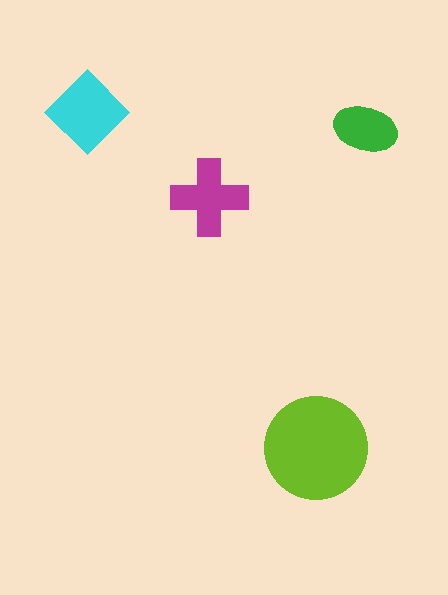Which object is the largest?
The lime circle.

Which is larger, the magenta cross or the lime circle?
The lime circle.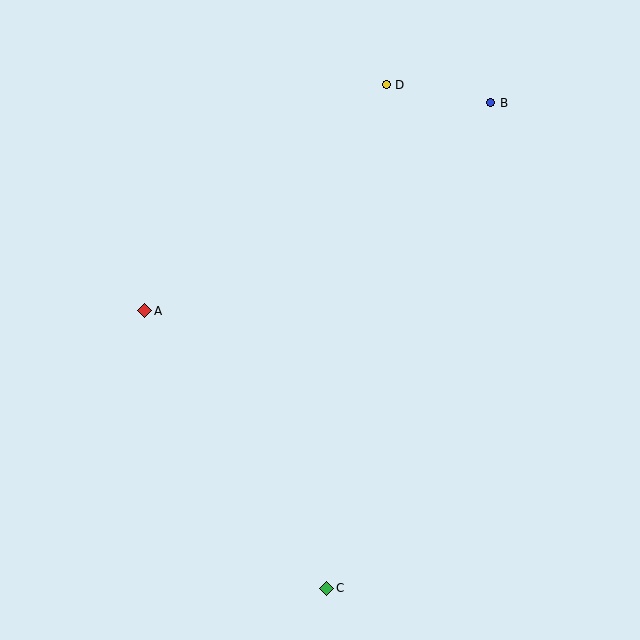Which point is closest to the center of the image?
Point A at (145, 311) is closest to the center.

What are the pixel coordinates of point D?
Point D is at (386, 85).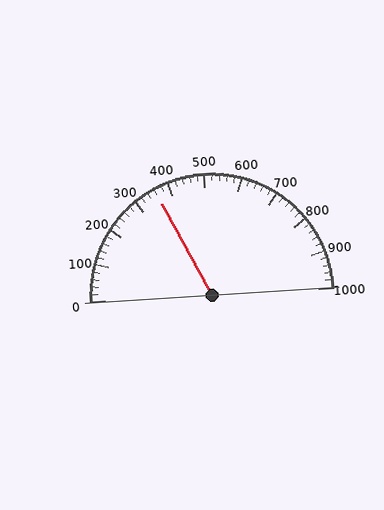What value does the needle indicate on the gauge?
The needle indicates approximately 360.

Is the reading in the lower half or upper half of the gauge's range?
The reading is in the lower half of the range (0 to 1000).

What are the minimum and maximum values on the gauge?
The gauge ranges from 0 to 1000.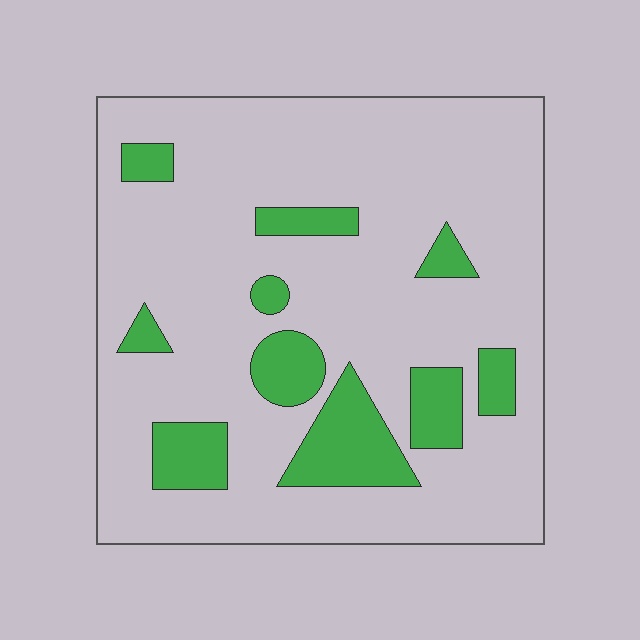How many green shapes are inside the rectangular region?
10.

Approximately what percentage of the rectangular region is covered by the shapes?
Approximately 20%.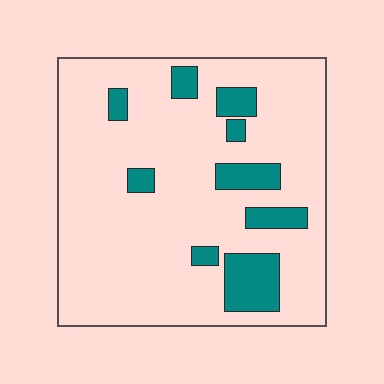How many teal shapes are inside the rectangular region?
9.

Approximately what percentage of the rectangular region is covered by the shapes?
Approximately 15%.